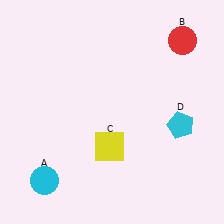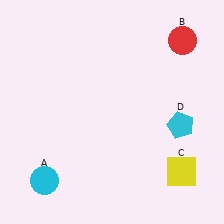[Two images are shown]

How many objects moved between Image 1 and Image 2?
1 object moved between the two images.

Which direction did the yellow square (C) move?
The yellow square (C) moved right.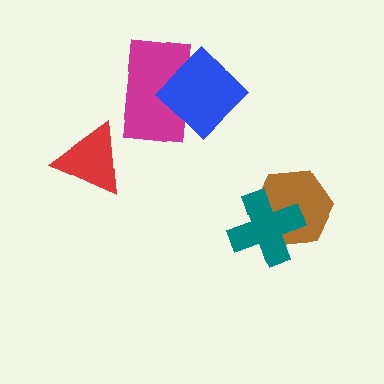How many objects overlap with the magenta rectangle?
1 object overlaps with the magenta rectangle.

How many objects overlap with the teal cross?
1 object overlaps with the teal cross.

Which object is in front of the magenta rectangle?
The blue diamond is in front of the magenta rectangle.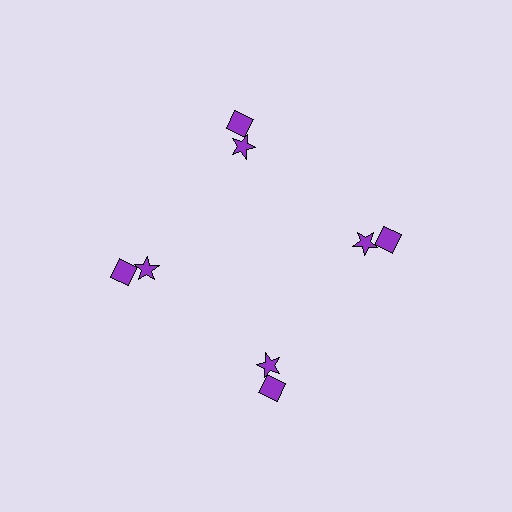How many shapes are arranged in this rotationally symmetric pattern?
There are 8 shapes, arranged in 4 groups of 2.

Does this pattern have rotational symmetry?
Yes, this pattern has 4-fold rotational symmetry. It looks the same after rotating 90 degrees around the center.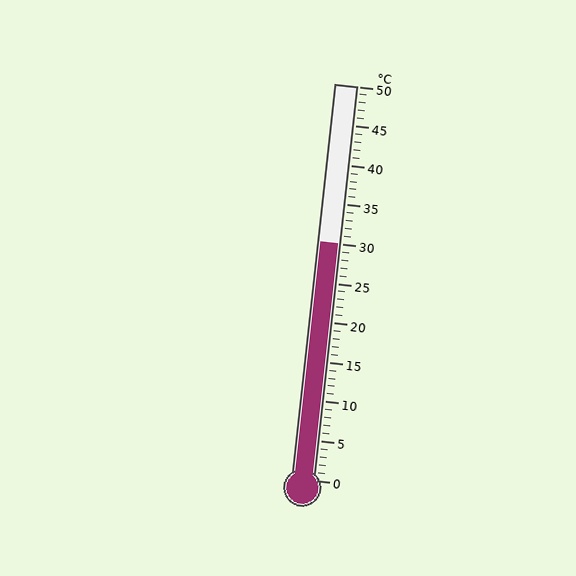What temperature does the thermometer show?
The thermometer shows approximately 30°C.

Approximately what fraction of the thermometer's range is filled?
The thermometer is filled to approximately 60% of its range.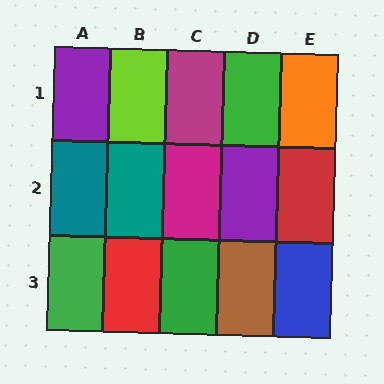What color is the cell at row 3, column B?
Red.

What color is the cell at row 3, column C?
Green.